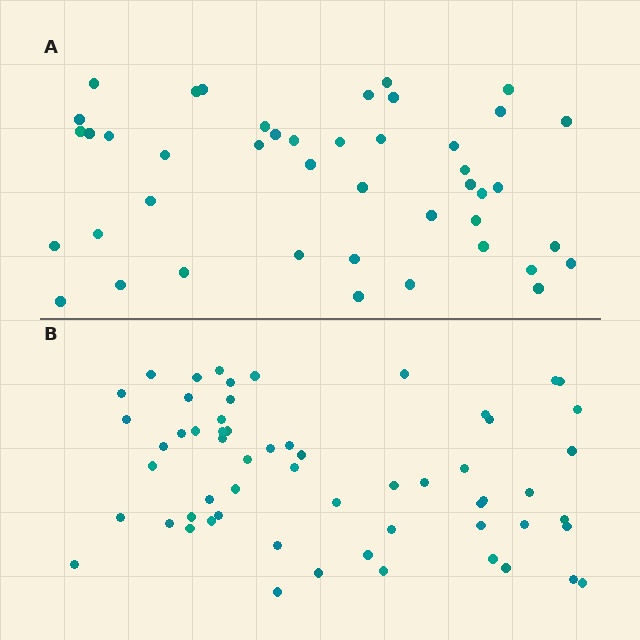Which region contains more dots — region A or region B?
Region B (the bottom region) has more dots.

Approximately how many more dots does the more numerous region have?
Region B has approximately 15 more dots than region A.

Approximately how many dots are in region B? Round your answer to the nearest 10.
About 60 dots. (The exact count is 59, which rounds to 60.)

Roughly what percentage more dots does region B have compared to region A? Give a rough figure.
About 35% more.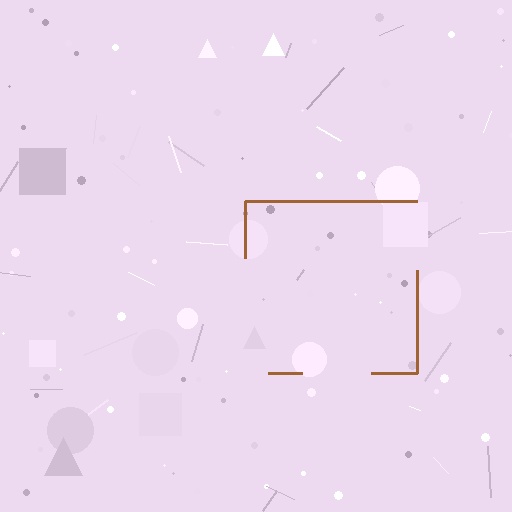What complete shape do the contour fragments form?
The contour fragments form a square.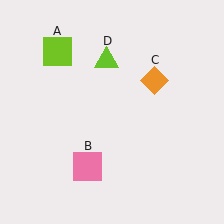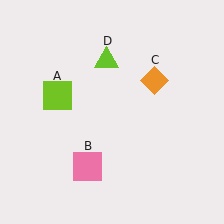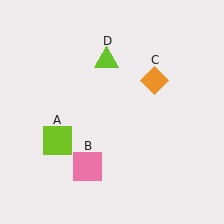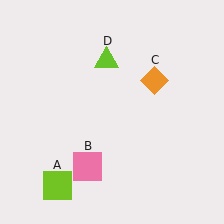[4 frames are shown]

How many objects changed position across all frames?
1 object changed position: lime square (object A).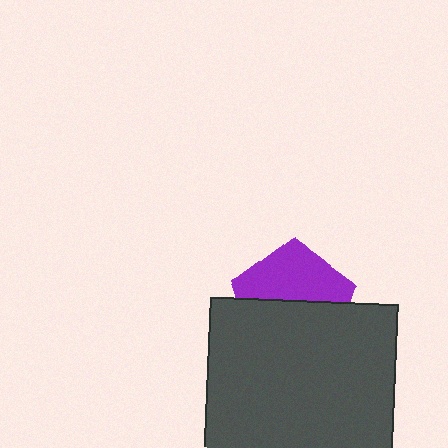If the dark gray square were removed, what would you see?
You would see the complete purple pentagon.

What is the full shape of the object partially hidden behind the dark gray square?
The partially hidden object is a purple pentagon.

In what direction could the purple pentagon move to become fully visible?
The purple pentagon could move up. That would shift it out from behind the dark gray square entirely.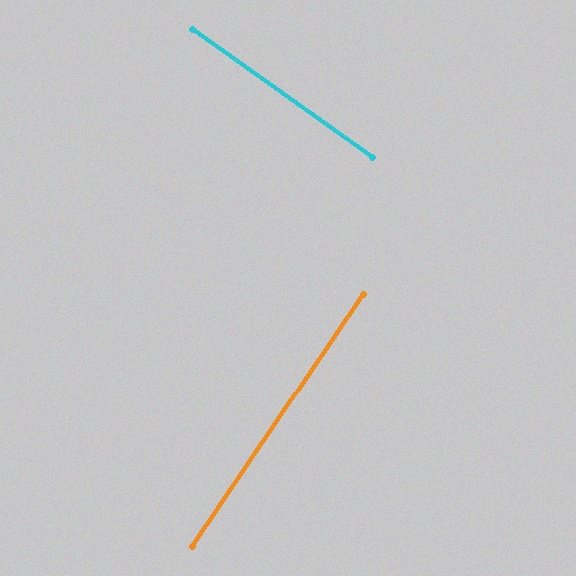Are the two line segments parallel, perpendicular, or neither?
Perpendicular — they meet at approximately 88°.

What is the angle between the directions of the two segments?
Approximately 88 degrees.